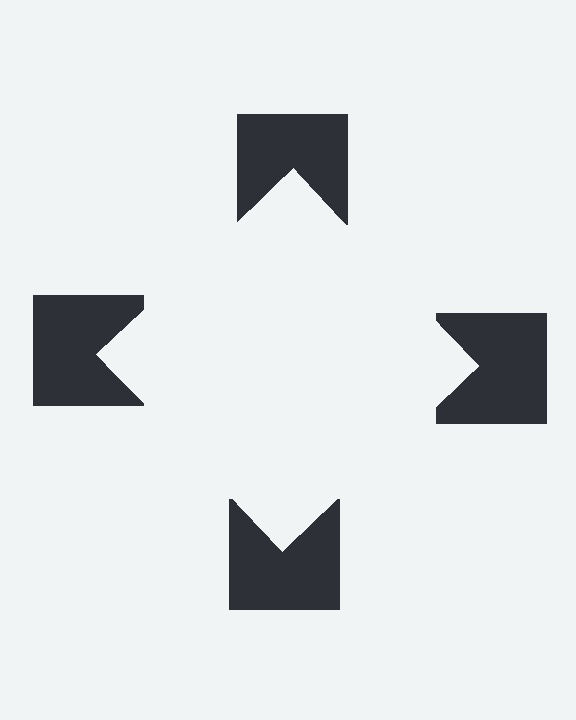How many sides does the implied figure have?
4 sides.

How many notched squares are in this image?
There are 4 — one at each vertex of the illusory square.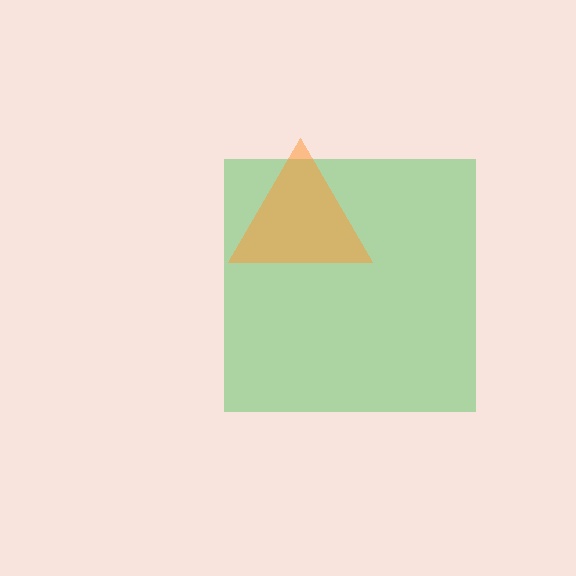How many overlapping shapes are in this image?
There are 2 overlapping shapes in the image.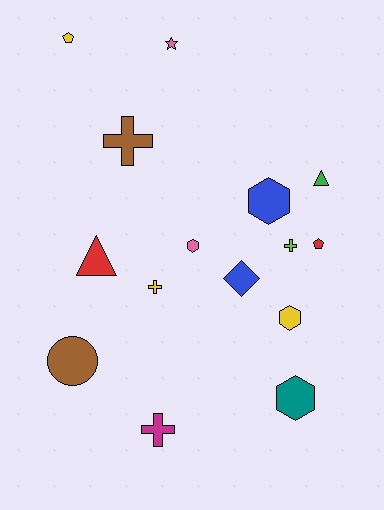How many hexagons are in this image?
There are 4 hexagons.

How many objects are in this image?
There are 15 objects.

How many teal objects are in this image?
There is 1 teal object.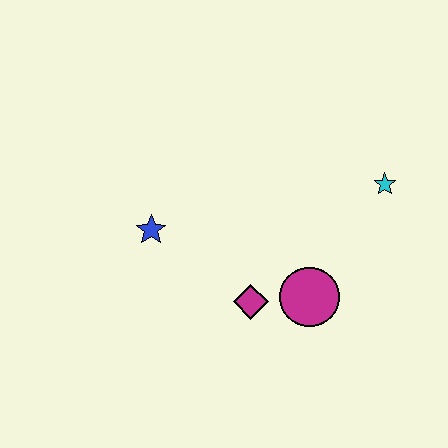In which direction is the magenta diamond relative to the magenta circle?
The magenta diamond is to the left of the magenta circle.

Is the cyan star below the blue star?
No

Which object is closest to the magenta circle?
The magenta diamond is closest to the magenta circle.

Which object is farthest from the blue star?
The cyan star is farthest from the blue star.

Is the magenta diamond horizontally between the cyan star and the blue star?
Yes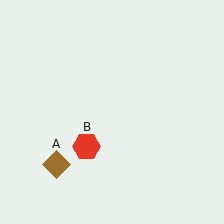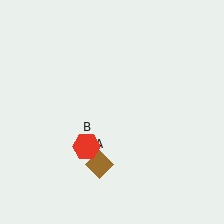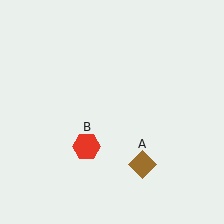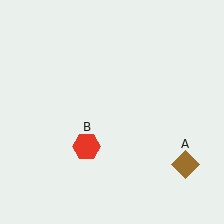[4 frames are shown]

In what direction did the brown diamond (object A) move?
The brown diamond (object A) moved right.